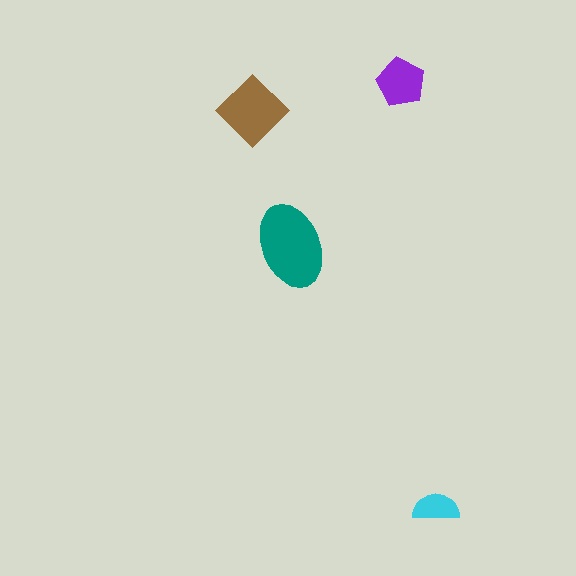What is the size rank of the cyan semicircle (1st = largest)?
4th.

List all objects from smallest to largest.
The cyan semicircle, the purple pentagon, the brown diamond, the teal ellipse.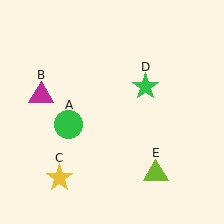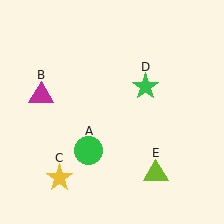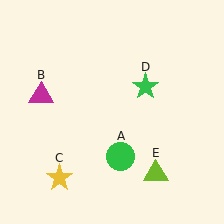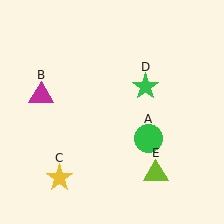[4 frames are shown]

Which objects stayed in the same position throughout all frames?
Magenta triangle (object B) and yellow star (object C) and green star (object D) and lime triangle (object E) remained stationary.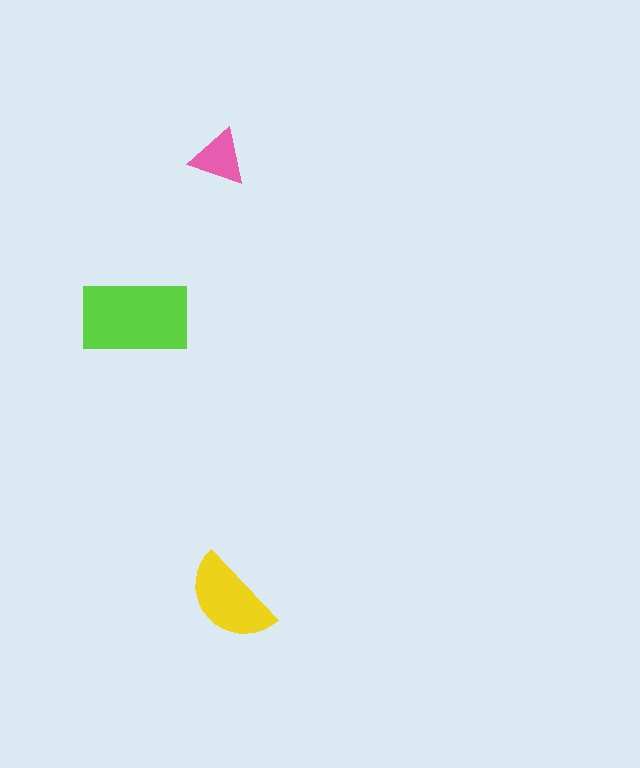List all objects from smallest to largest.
The pink triangle, the yellow semicircle, the lime rectangle.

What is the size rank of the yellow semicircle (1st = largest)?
2nd.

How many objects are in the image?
There are 3 objects in the image.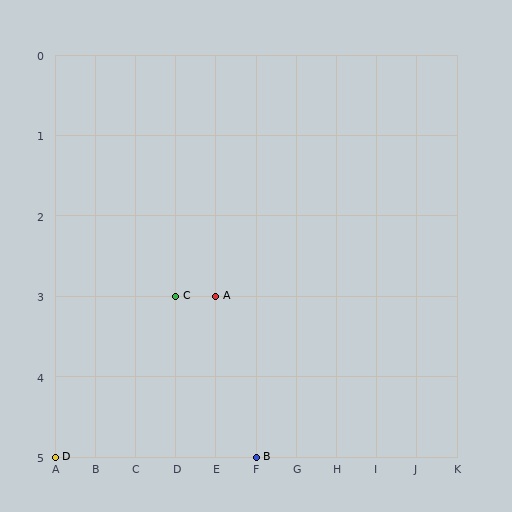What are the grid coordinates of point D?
Point D is at grid coordinates (A, 5).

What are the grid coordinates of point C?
Point C is at grid coordinates (D, 3).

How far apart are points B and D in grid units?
Points B and D are 5 columns apart.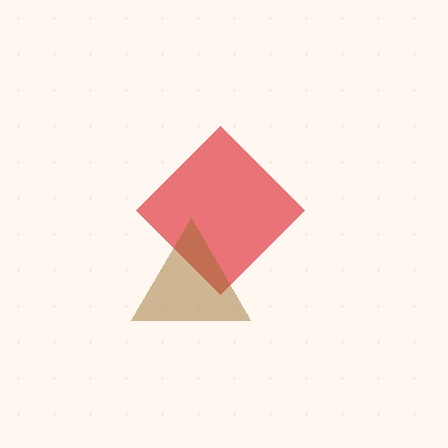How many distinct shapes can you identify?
There are 2 distinct shapes: a red diamond, a brown triangle.